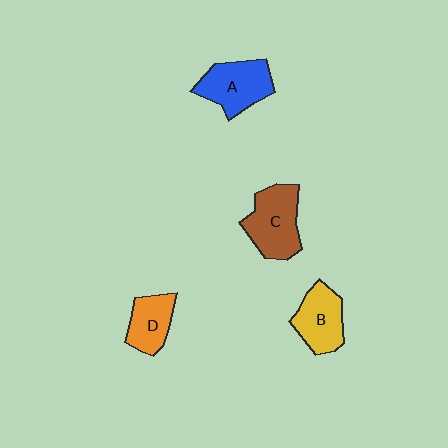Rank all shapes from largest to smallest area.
From largest to smallest: C (brown), A (blue), B (yellow), D (orange).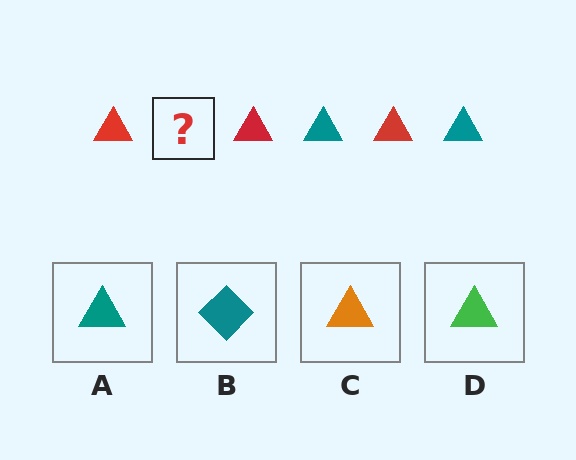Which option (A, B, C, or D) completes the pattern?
A.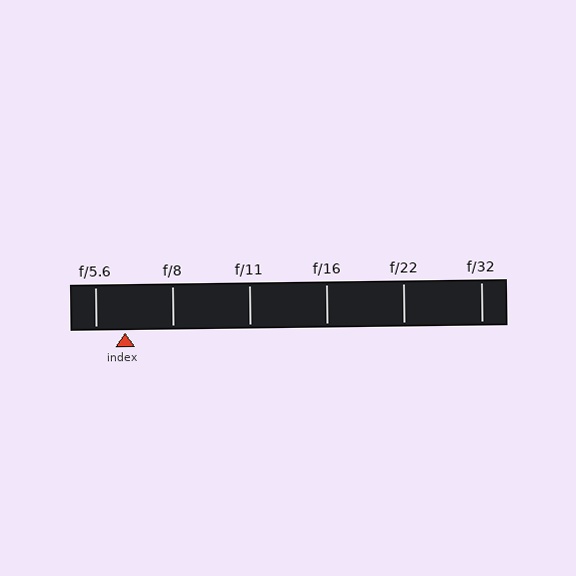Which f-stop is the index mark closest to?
The index mark is closest to f/5.6.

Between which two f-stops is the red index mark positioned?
The index mark is between f/5.6 and f/8.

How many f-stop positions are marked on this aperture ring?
There are 6 f-stop positions marked.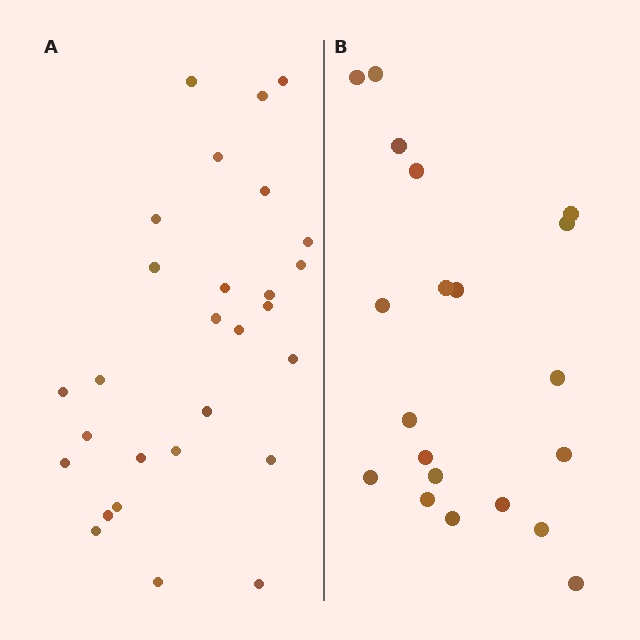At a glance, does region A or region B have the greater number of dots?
Region A (the left region) has more dots.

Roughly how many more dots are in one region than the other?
Region A has roughly 8 or so more dots than region B.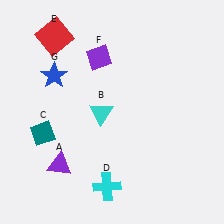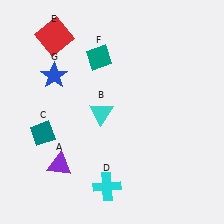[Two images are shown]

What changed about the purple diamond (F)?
In Image 1, F is purple. In Image 2, it changed to teal.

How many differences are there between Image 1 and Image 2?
There is 1 difference between the two images.